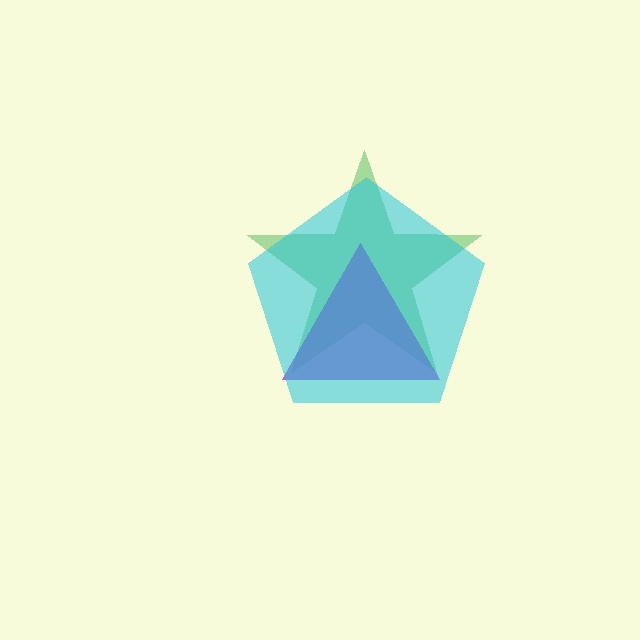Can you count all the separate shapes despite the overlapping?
Yes, there are 3 separate shapes.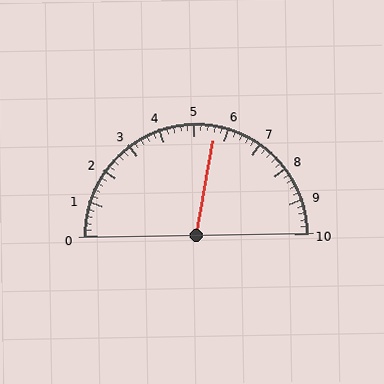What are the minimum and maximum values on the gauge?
The gauge ranges from 0 to 10.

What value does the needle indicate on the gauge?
The needle indicates approximately 5.6.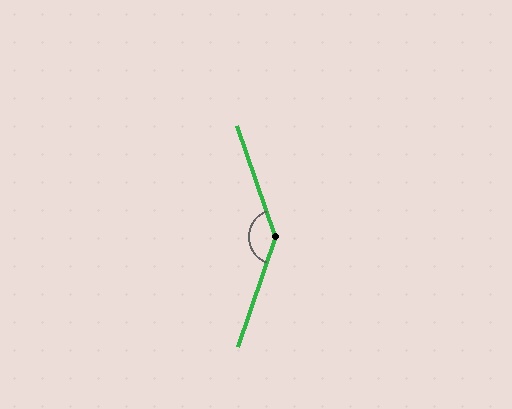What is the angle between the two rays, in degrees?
Approximately 142 degrees.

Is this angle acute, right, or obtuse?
It is obtuse.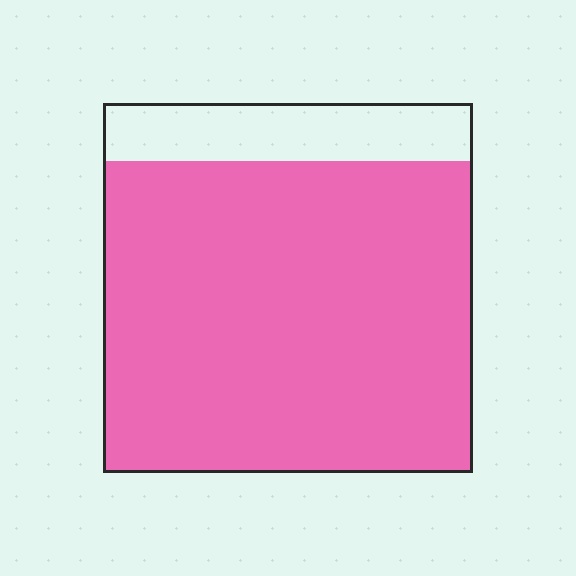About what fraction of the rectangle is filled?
About five sixths (5/6).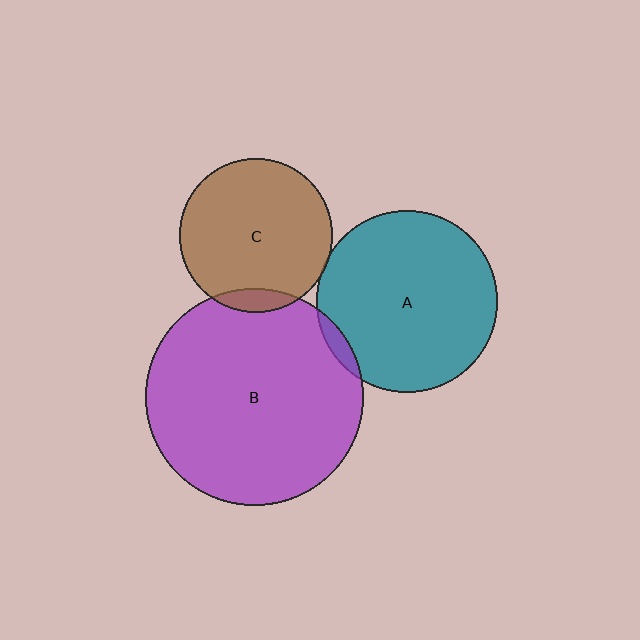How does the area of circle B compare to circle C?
Approximately 2.0 times.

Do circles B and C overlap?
Yes.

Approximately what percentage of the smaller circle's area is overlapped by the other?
Approximately 10%.